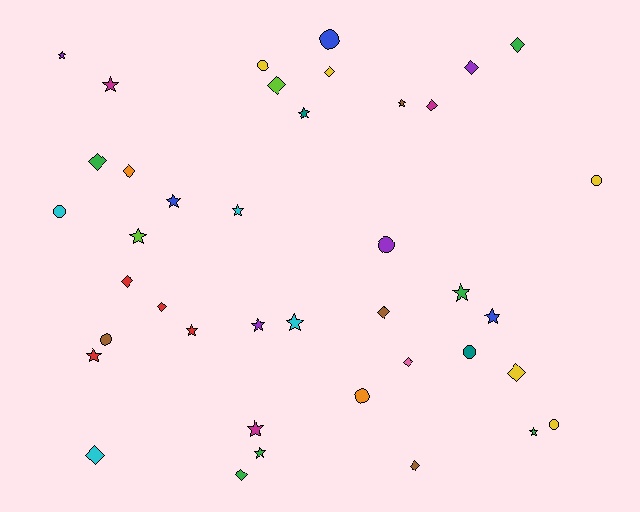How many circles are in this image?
There are 9 circles.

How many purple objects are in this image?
There are 4 purple objects.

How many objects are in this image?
There are 40 objects.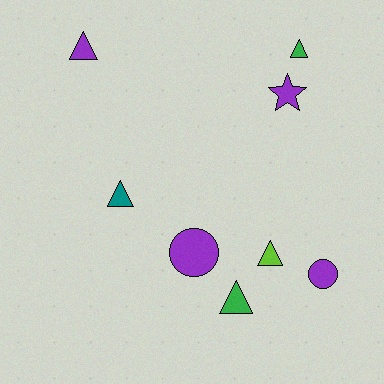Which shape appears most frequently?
Triangle, with 5 objects.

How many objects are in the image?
There are 8 objects.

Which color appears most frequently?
Purple, with 4 objects.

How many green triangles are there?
There are 2 green triangles.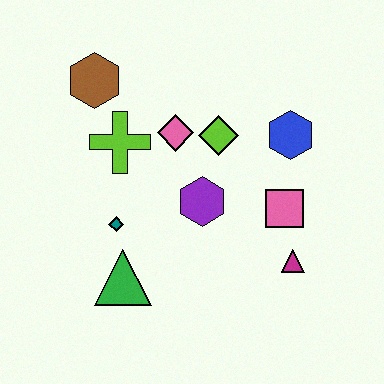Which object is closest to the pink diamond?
The lime diamond is closest to the pink diamond.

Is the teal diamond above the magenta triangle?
Yes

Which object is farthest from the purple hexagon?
The brown hexagon is farthest from the purple hexagon.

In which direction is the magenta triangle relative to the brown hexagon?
The magenta triangle is to the right of the brown hexagon.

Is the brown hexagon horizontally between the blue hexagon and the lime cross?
No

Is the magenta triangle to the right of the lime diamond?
Yes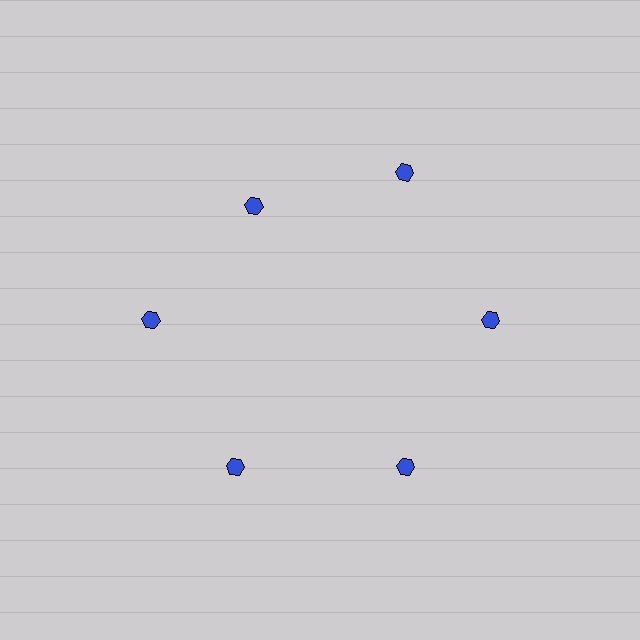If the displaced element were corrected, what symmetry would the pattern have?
It would have 6-fold rotational symmetry — the pattern would map onto itself every 60 degrees.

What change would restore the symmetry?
The symmetry would be restored by moving it outward, back onto the ring so that all 6 hexagons sit at equal angles and equal distance from the center.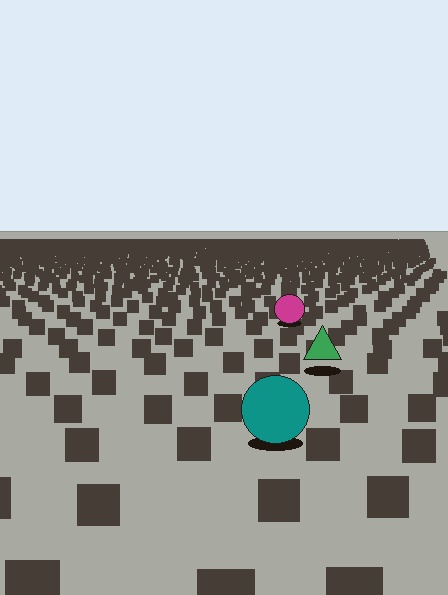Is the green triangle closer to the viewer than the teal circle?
No. The teal circle is closer — you can tell from the texture gradient: the ground texture is coarser near it.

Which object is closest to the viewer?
The teal circle is closest. The texture marks near it are larger and more spread out.